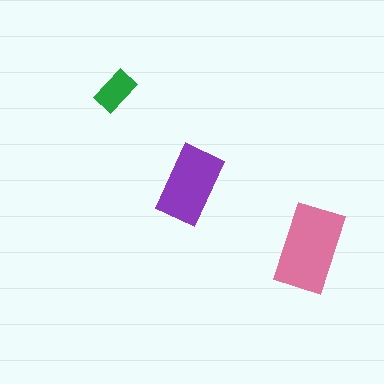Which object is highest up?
The green rectangle is topmost.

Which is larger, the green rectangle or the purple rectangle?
The purple one.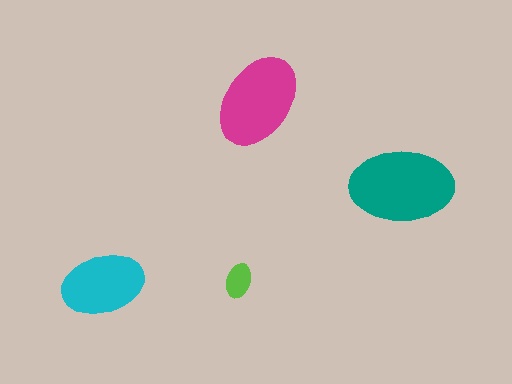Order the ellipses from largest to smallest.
the teal one, the magenta one, the cyan one, the lime one.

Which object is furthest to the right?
The teal ellipse is rightmost.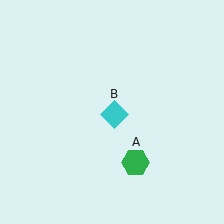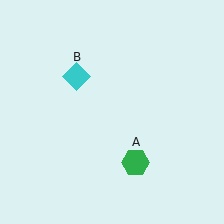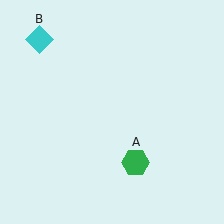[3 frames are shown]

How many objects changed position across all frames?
1 object changed position: cyan diamond (object B).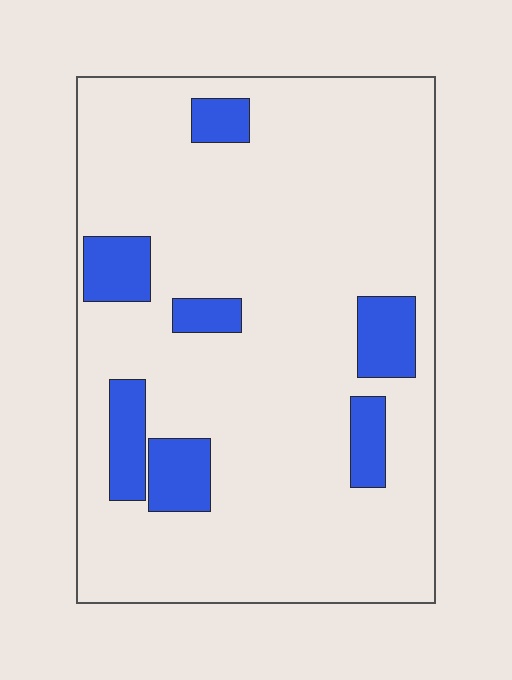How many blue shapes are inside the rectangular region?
7.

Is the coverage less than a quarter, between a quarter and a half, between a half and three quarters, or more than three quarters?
Less than a quarter.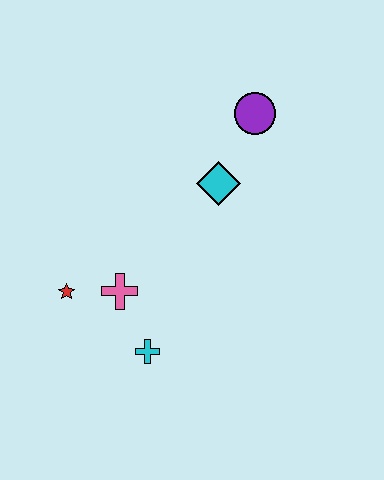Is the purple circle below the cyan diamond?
No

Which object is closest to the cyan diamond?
The purple circle is closest to the cyan diamond.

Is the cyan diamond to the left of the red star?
No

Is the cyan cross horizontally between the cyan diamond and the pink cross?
Yes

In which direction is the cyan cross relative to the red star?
The cyan cross is to the right of the red star.